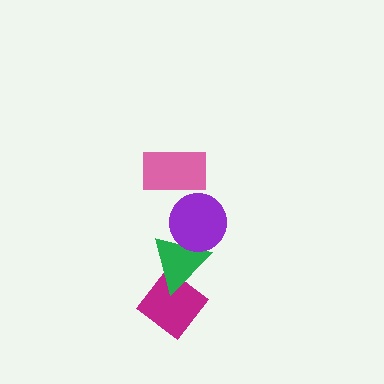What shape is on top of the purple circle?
The pink rectangle is on top of the purple circle.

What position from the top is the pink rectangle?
The pink rectangle is 1st from the top.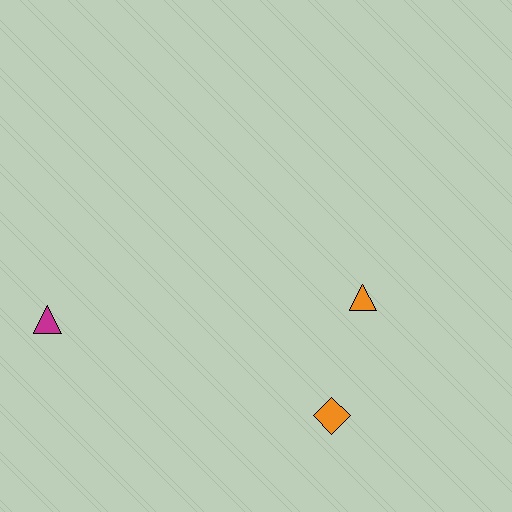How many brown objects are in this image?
There are no brown objects.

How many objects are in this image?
There are 3 objects.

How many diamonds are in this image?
There is 1 diamond.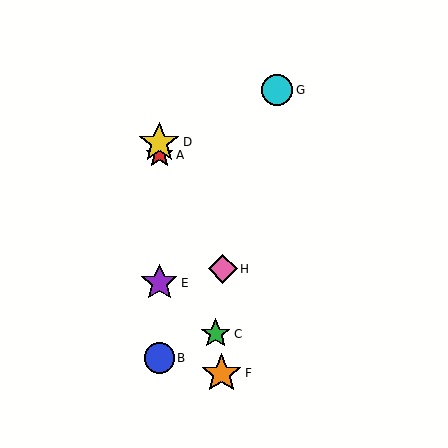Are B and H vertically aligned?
No, B is at x≈159 and H is at x≈223.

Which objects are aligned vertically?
Objects A, B, D, E are aligned vertically.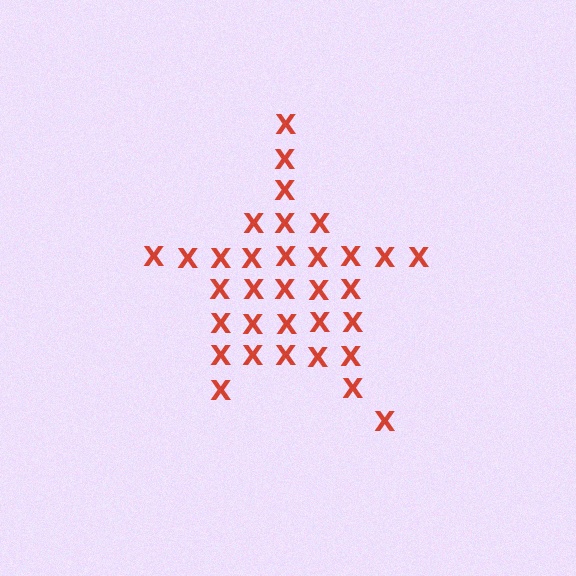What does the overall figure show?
The overall figure shows a star.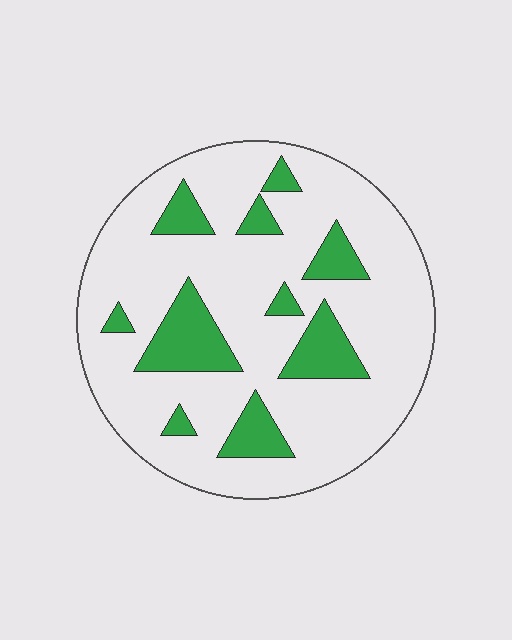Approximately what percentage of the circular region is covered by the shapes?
Approximately 20%.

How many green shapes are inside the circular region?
10.